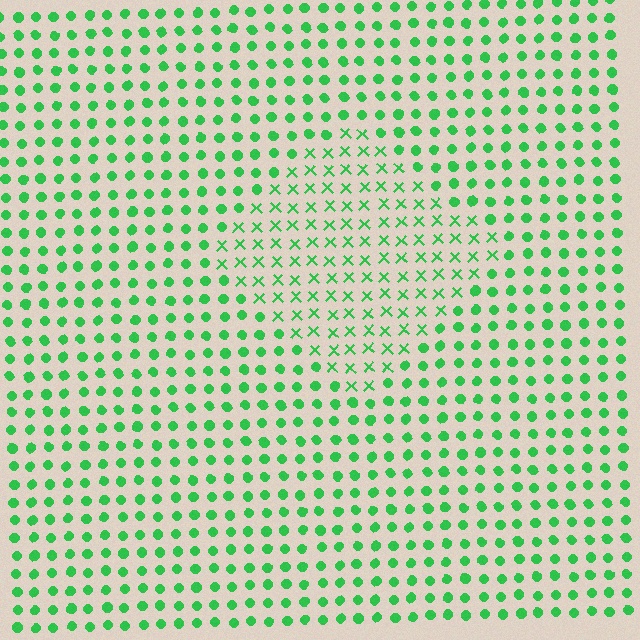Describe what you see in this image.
The image is filled with small green elements arranged in a uniform grid. A diamond-shaped region contains X marks, while the surrounding area contains circles. The boundary is defined purely by the change in element shape.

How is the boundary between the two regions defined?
The boundary is defined by a change in element shape: X marks inside vs. circles outside. All elements share the same color and spacing.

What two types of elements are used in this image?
The image uses X marks inside the diamond region and circles outside it.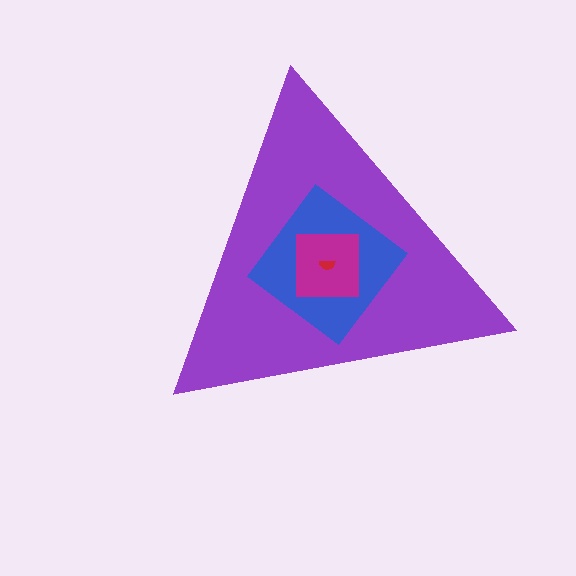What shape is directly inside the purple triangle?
The blue diamond.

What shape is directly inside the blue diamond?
The magenta square.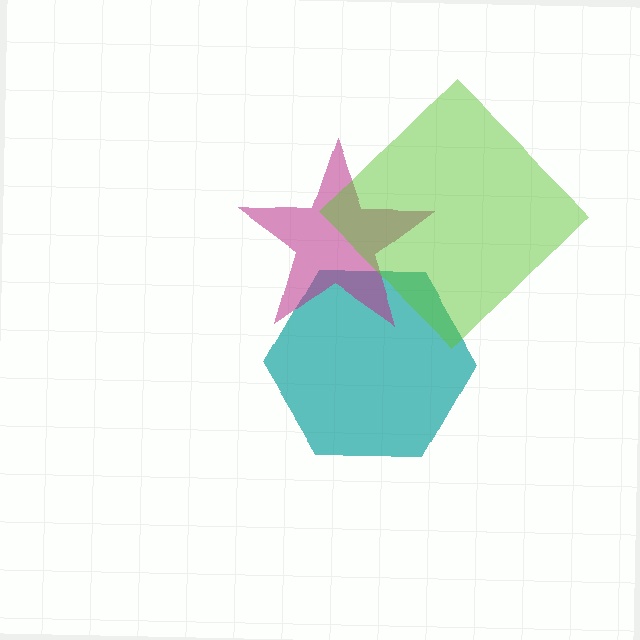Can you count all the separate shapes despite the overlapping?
Yes, there are 3 separate shapes.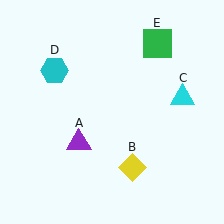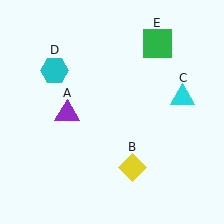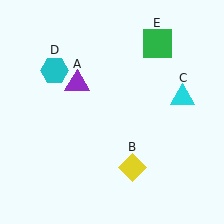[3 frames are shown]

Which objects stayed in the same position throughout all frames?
Yellow diamond (object B) and cyan triangle (object C) and cyan hexagon (object D) and green square (object E) remained stationary.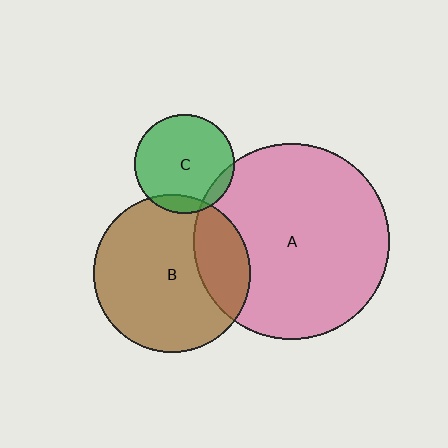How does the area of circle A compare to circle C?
Approximately 3.9 times.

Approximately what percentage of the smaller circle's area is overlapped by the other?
Approximately 10%.